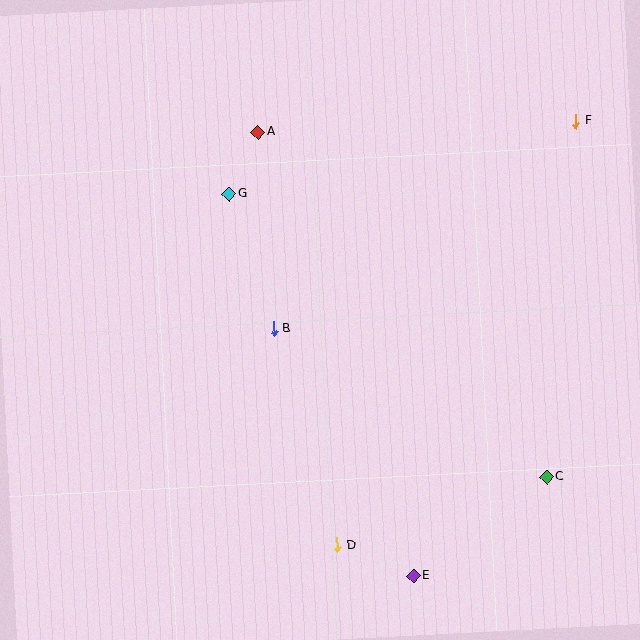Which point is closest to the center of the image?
Point B at (274, 328) is closest to the center.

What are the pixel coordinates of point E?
Point E is at (414, 576).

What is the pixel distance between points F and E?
The distance between F and E is 483 pixels.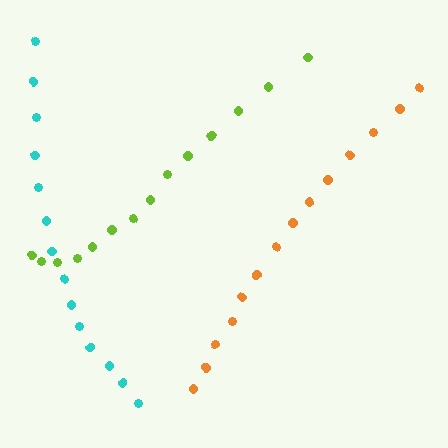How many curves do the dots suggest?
There are 3 distinct paths.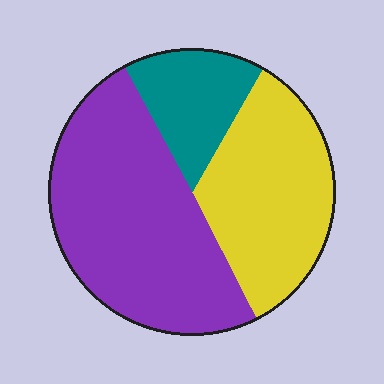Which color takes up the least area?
Teal, at roughly 15%.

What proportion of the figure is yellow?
Yellow takes up about one third (1/3) of the figure.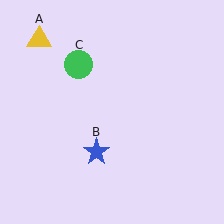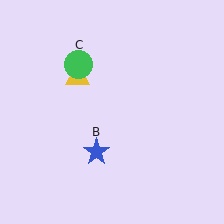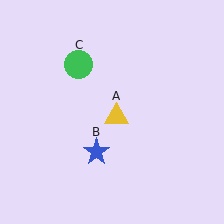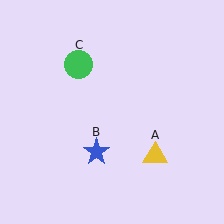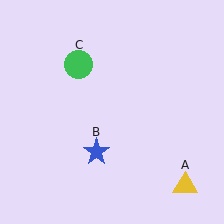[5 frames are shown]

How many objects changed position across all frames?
1 object changed position: yellow triangle (object A).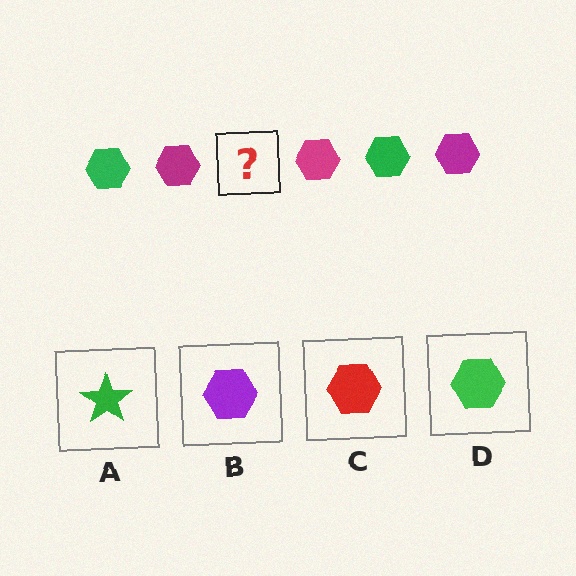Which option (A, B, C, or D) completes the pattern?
D.